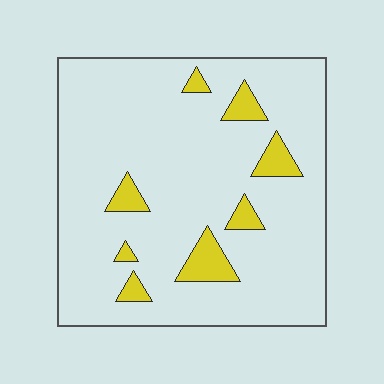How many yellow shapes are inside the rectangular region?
8.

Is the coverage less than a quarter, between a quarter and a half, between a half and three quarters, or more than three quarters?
Less than a quarter.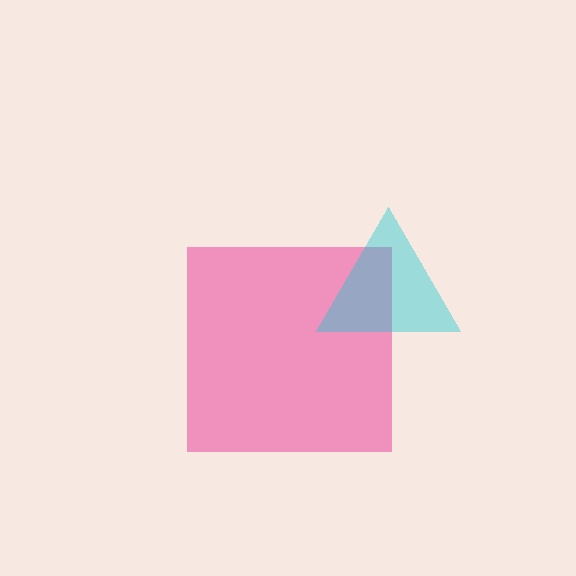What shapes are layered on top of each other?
The layered shapes are: a pink square, a cyan triangle.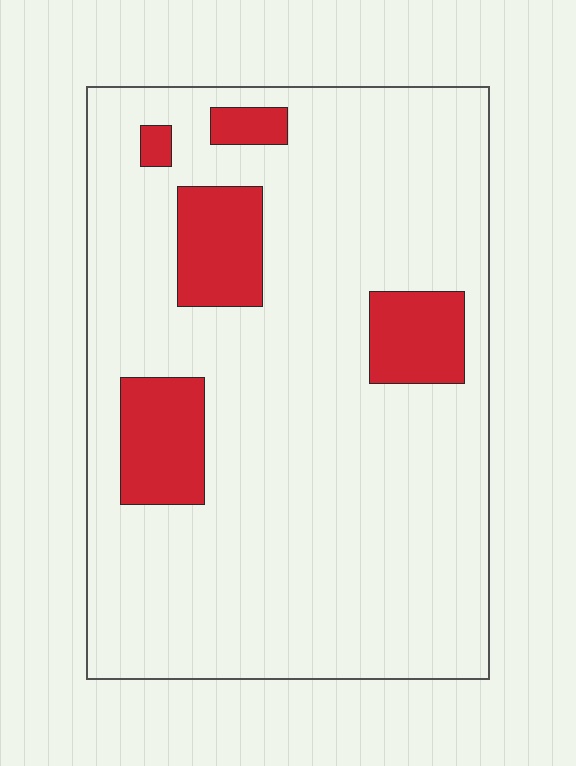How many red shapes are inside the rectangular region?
5.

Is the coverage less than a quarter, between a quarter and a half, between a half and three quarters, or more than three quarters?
Less than a quarter.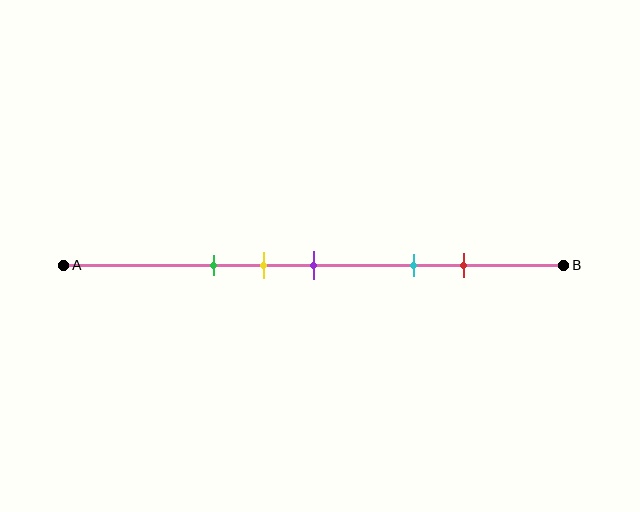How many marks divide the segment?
There are 5 marks dividing the segment.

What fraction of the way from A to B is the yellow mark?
The yellow mark is approximately 40% (0.4) of the way from A to B.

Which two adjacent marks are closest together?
The yellow and purple marks are the closest adjacent pair.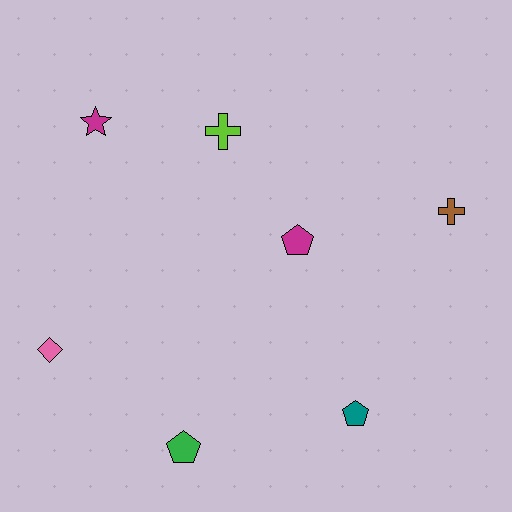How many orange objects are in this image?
There are no orange objects.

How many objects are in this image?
There are 7 objects.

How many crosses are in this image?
There are 2 crosses.